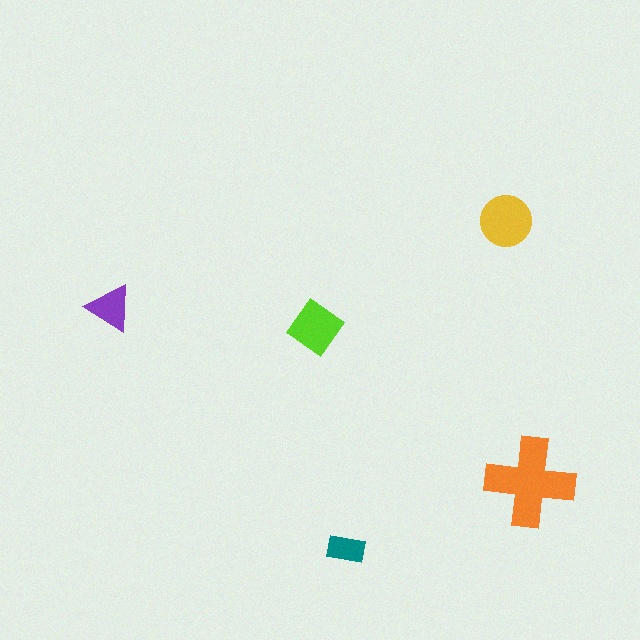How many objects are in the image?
There are 5 objects in the image.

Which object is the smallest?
The teal rectangle.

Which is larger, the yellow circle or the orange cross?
The orange cross.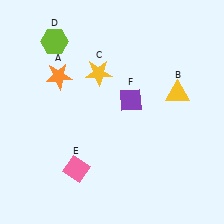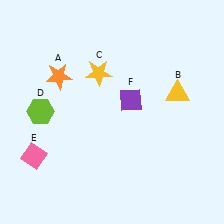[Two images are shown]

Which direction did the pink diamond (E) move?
The pink diamond (E) moved left.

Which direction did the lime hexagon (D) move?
The lime hexagon (D) moved down.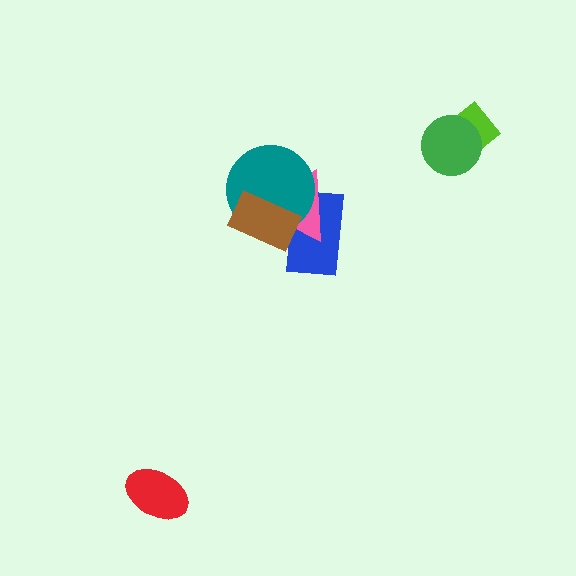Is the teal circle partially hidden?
Yes, it is partially covered by another shape.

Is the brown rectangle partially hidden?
No, no other shape covers it.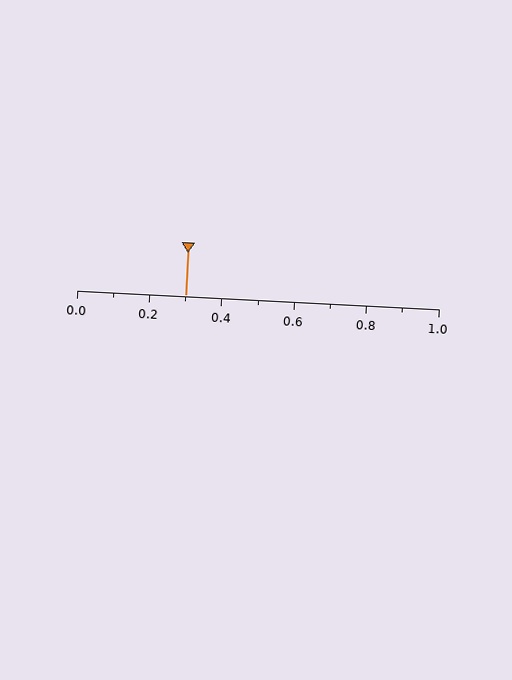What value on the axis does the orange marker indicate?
The marker indicates approximately 0.3.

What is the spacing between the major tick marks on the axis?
The major ticks are spaced 0.2 apart.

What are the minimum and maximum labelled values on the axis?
The axis runs from 0.0 to 1.0.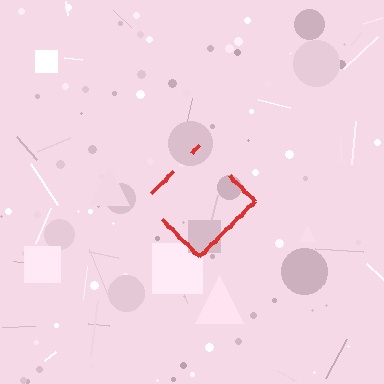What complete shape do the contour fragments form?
The contour fragments form a diamond.